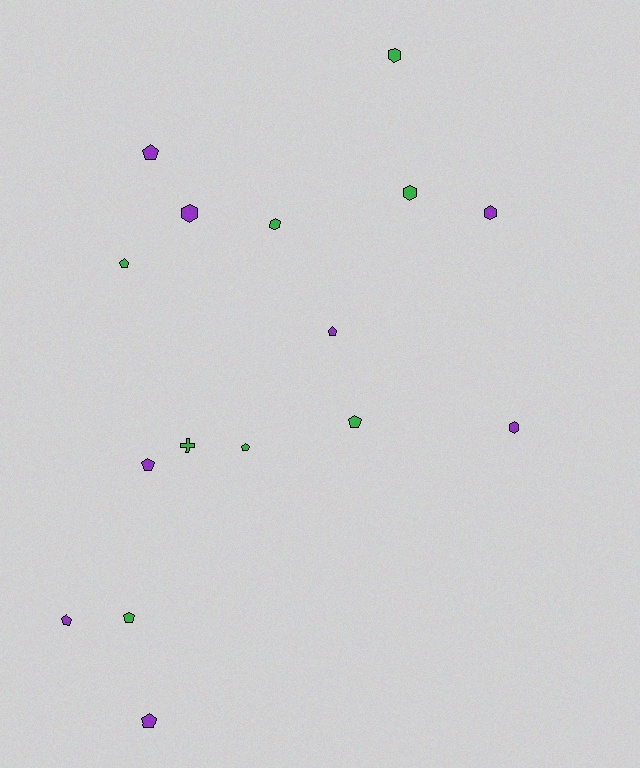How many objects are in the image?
There are 16 objects.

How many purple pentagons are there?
There are 5 purple pentagons.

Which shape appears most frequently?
Pentagon, with 9 objects.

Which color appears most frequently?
Purple, with 8 objects.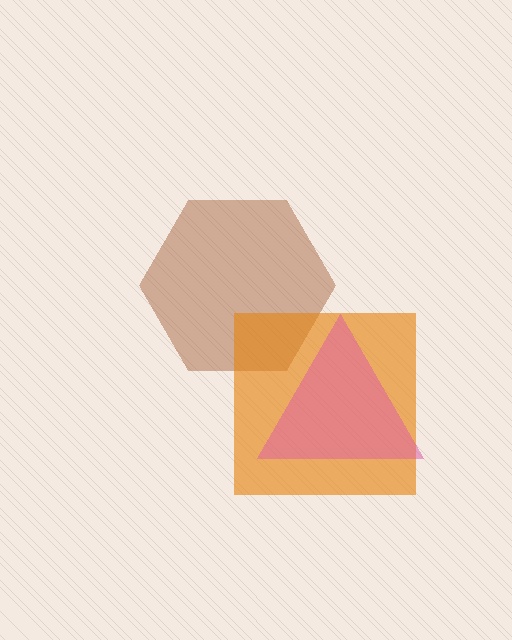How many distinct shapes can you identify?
There are 3 distinct shapes: a brown hexagon, an orange square, a pink triangle.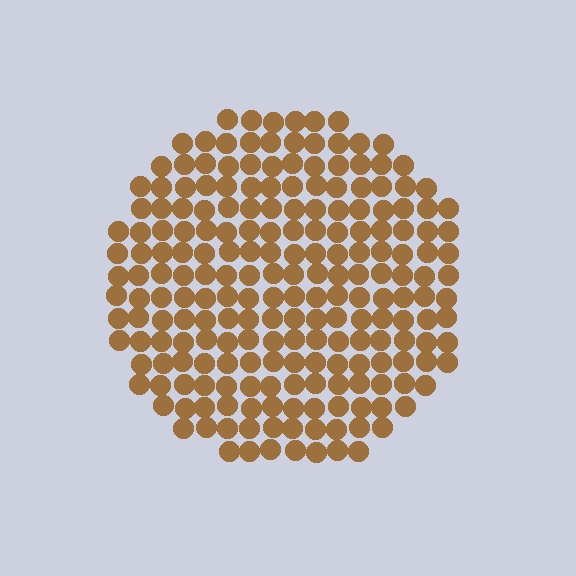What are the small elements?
The small elements are circles.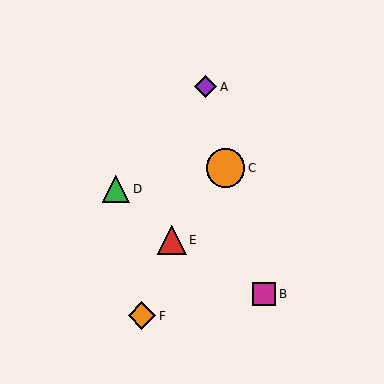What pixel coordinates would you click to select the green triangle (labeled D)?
Click at (116, 189) to select the green triangle D.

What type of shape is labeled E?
Shape E is a red triangle.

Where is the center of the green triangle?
The center of the green triangle is at (116, 189).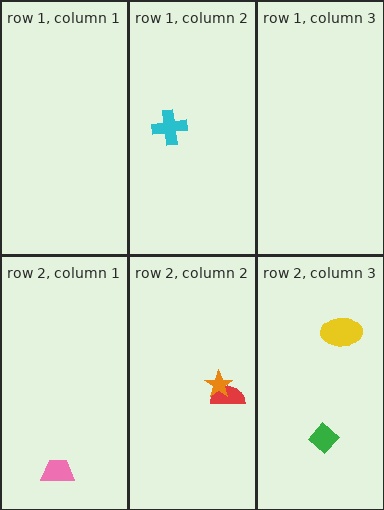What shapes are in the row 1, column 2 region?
The cyan cross.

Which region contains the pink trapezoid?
The row 2, column 1 region.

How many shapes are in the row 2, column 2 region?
2.